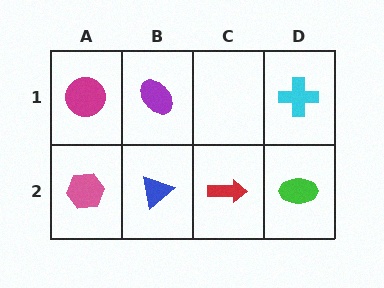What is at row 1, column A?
A magenta circle.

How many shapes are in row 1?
3 shapes.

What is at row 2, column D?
A green ellipse.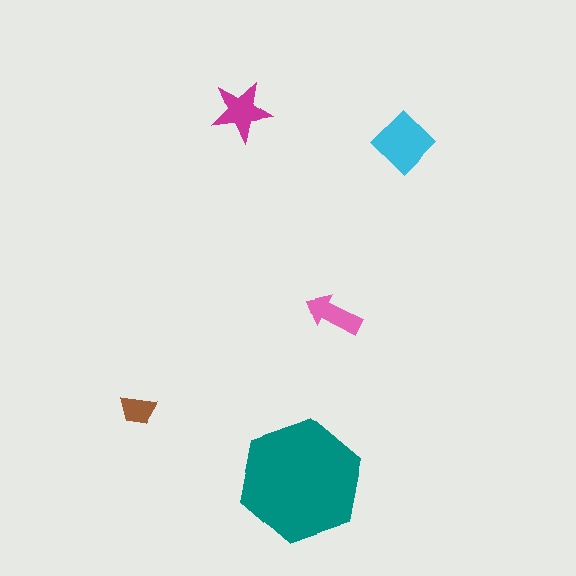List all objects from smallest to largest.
The brown trapezoid, the pink arrow, the magenta star, the cyan diamond, the teal hexagon.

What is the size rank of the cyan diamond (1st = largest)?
2nd.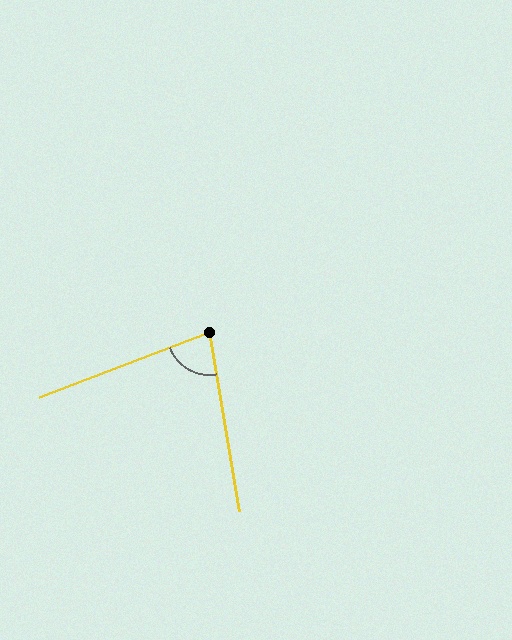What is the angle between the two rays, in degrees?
Approximately 78 degrees.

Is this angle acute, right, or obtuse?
It is acute.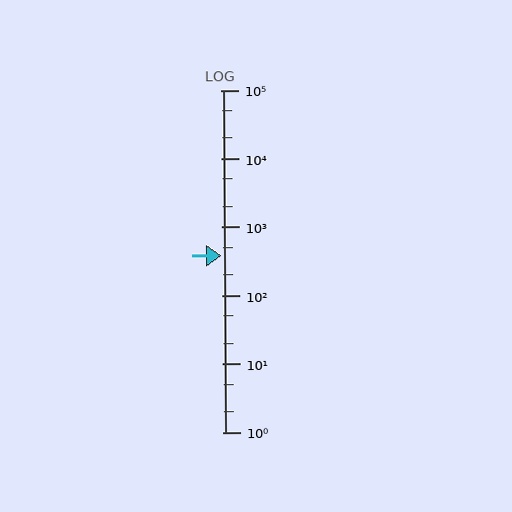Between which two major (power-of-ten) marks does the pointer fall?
The pointer is between 100 and 1000.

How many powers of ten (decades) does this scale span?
The scale spans 5 decades, from 1 to 100000.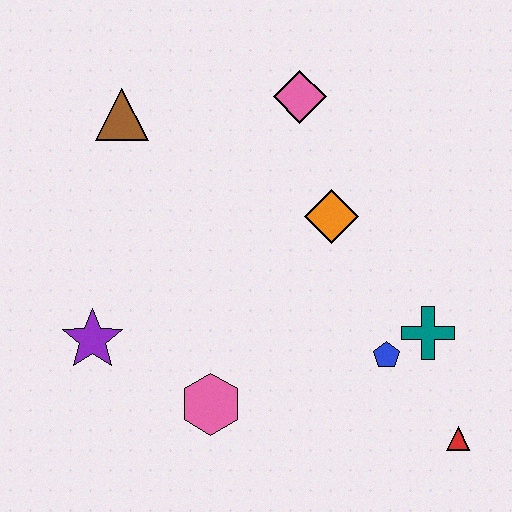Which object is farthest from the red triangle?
The brown triangle is farthest from the red triangle.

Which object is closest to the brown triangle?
The pink diamond is closest to the brown triangle.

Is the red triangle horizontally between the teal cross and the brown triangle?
No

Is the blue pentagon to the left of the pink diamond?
No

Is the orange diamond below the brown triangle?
Yes